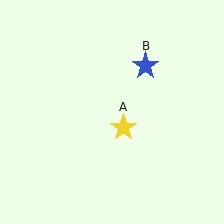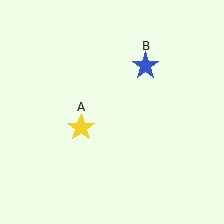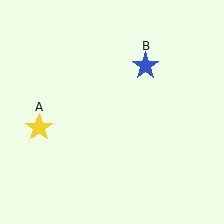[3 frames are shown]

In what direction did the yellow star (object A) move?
The yellow star (object A) moved left.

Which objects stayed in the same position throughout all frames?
Blue star (object B) remained stationary.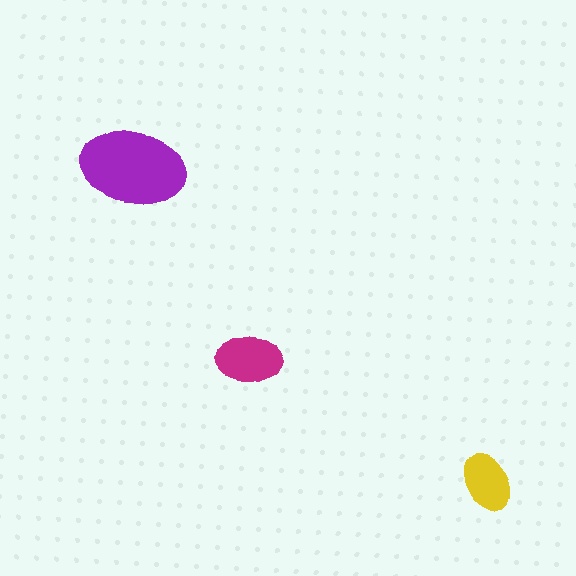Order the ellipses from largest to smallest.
the purple one, the magenta one, the yellow one.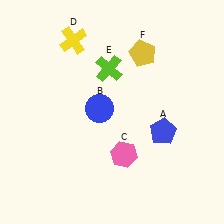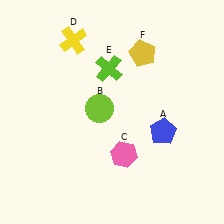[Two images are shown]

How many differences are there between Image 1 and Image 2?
There is 1 difference between the two images.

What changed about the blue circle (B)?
In Image 1, B is blue. In Image 2, it changed to lime.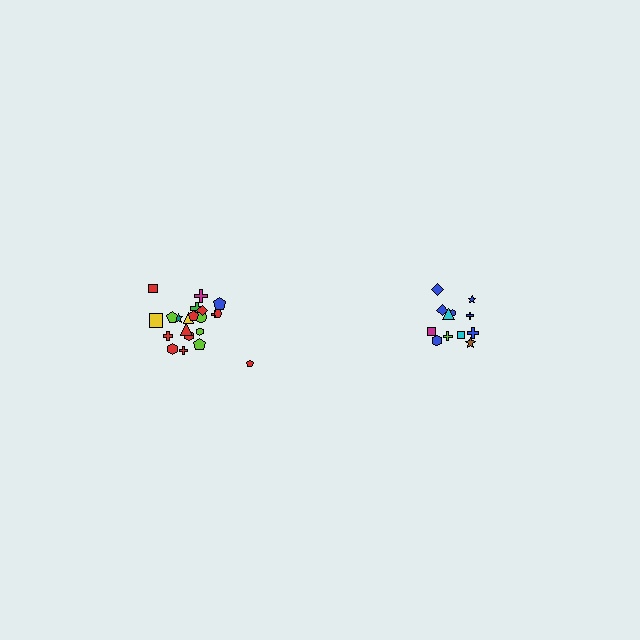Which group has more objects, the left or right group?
The left group.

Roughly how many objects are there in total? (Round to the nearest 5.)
Roughly 35 objects in total.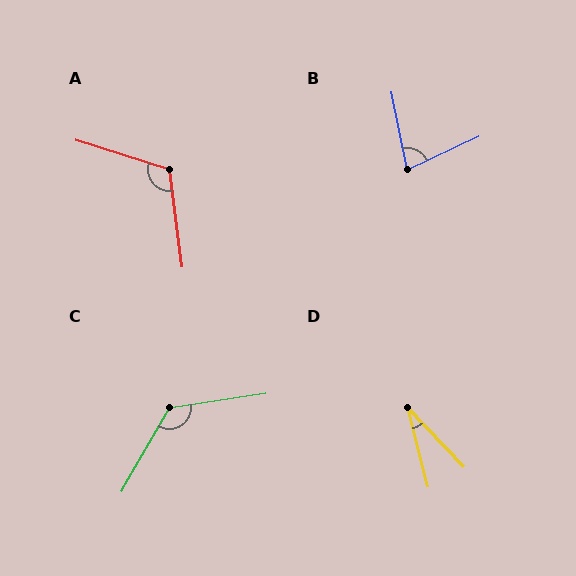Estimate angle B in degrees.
Approximately 76 degrees.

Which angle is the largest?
C, at approximately 129 degrees.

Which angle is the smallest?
D, at approximately 29 degrees.